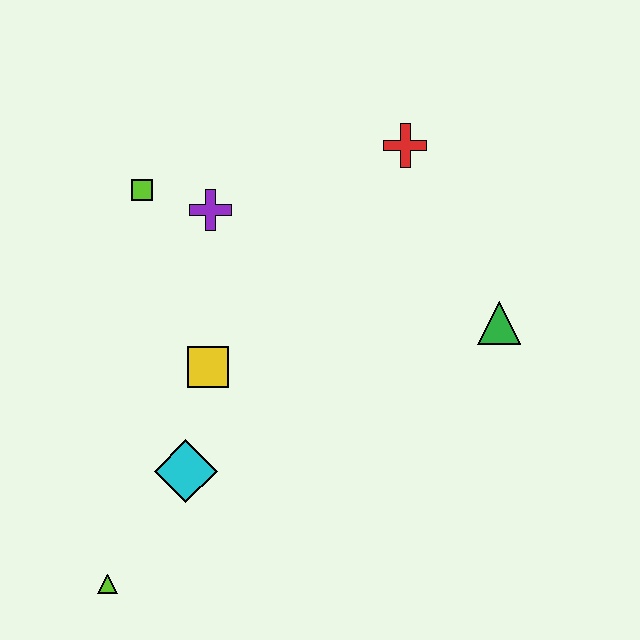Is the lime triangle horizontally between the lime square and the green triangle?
No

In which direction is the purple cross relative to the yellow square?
The purple cross is above the yellow square.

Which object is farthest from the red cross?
The lime triangle is farthest from the red cross.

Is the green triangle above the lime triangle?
Yes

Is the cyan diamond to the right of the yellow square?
No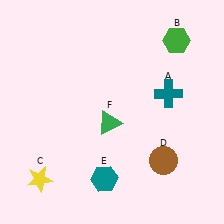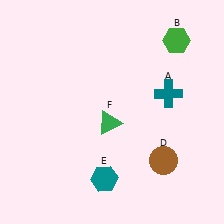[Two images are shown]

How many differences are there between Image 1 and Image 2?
There is 1 difference between the two images.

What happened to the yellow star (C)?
The yellow star (C) was removed in Image 2. It was in the bottom-left area of Image 1.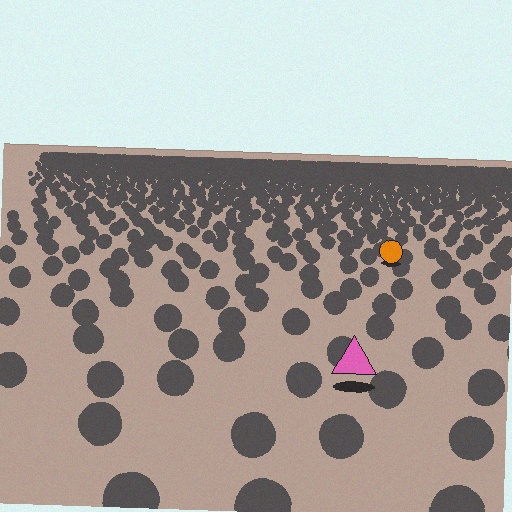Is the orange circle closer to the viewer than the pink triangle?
No. The pink triangle is closer — you can tell from the texture gradient: the ground texture is coarser near it.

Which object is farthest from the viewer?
The orange circle is farthest from the viewer. It appears smaller and the ground texture around it is denser.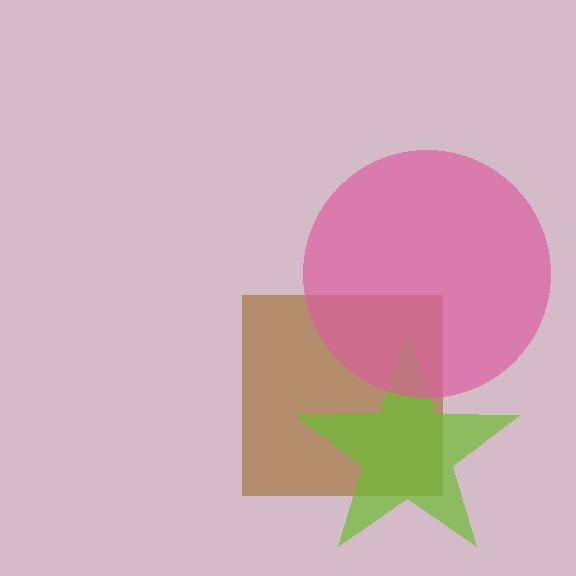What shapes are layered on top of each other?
The layered shapes are: a brown square, a lime star, a pink circle.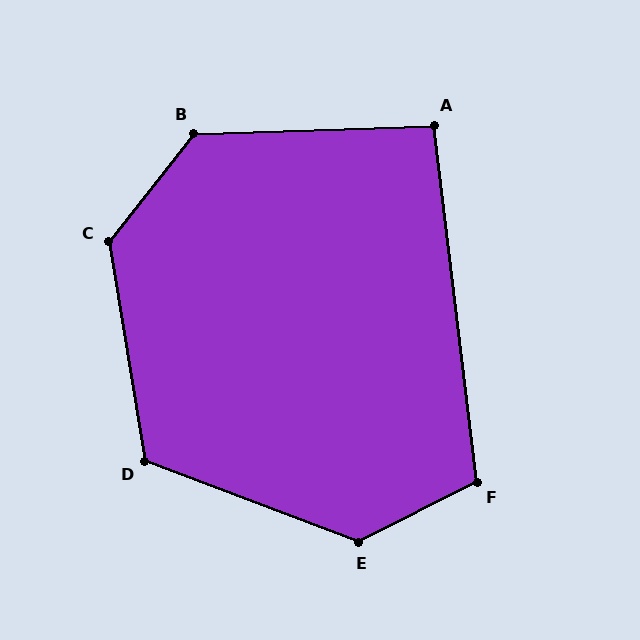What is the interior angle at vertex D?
Approximately 120 degrees (obtuse).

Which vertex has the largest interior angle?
C, at approximately 133 degrees.